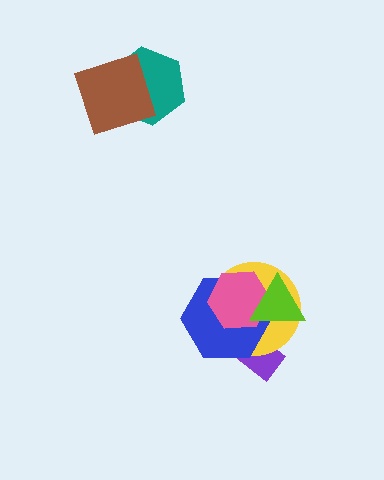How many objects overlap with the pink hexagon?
3 objects overlap with the pink hexagon.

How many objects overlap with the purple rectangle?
2 objects overlap with the purple rectangle.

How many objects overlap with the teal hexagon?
1 object overlaps with the teal hexagon.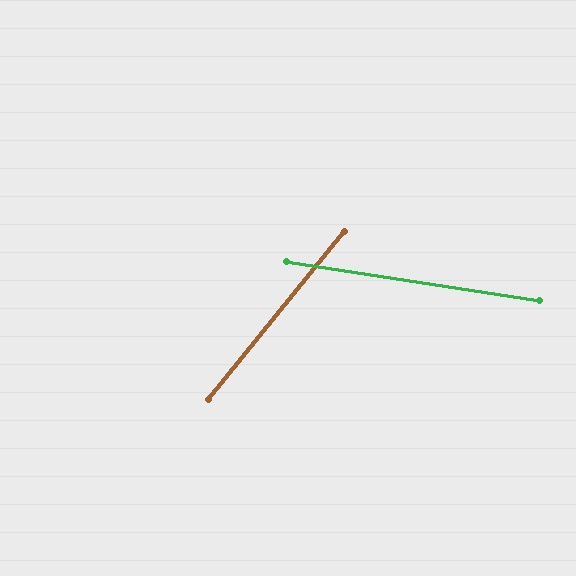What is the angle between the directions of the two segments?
Approximately 60 degrees.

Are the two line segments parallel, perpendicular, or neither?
Neither parallel nor perpendicular — they differ by about 60°.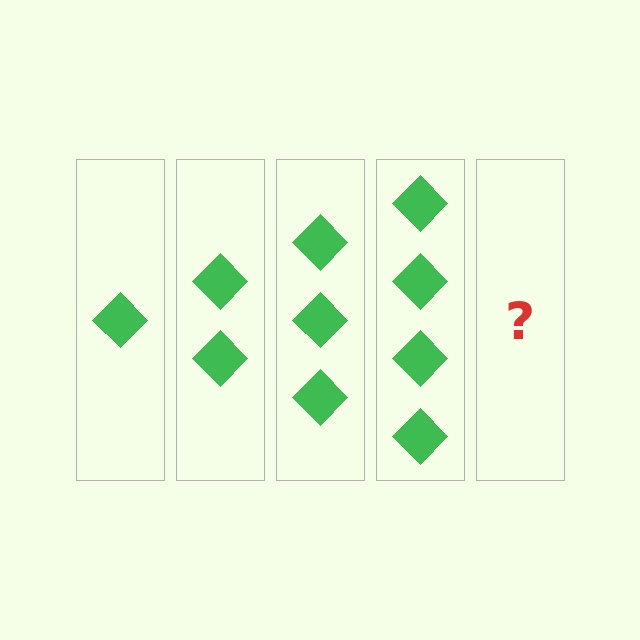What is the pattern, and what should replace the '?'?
The pattern is that each step adds one more diamond. The '?' should be 5 diamonds.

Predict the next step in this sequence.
The next step is 5 diamonds.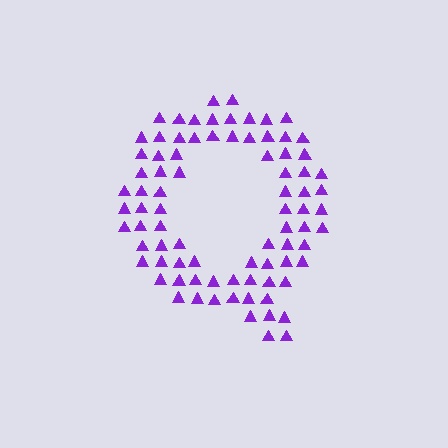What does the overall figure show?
The overall figure shows the letter Q.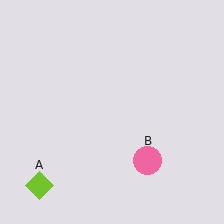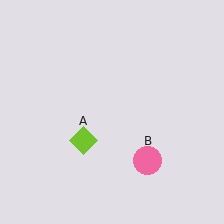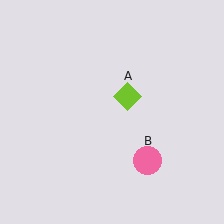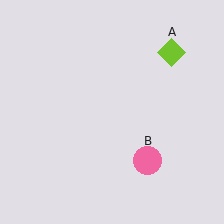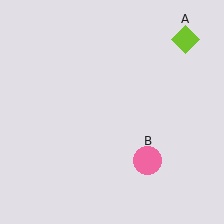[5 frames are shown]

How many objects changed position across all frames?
1 object changed position: lime diamond (object A).